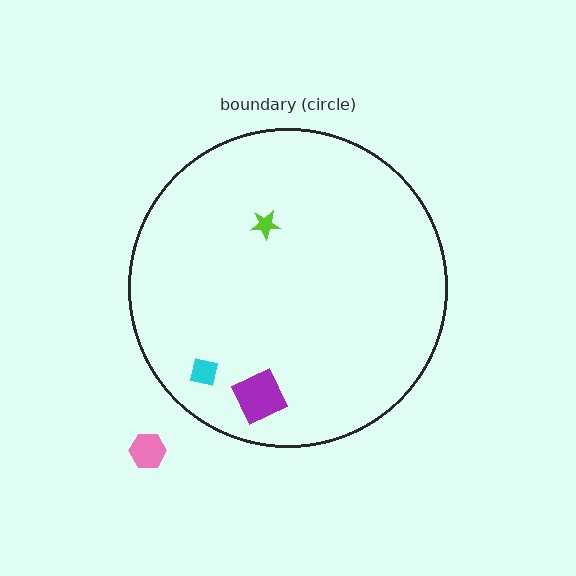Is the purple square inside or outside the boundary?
Inside.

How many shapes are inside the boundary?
3 inside, 1 outside.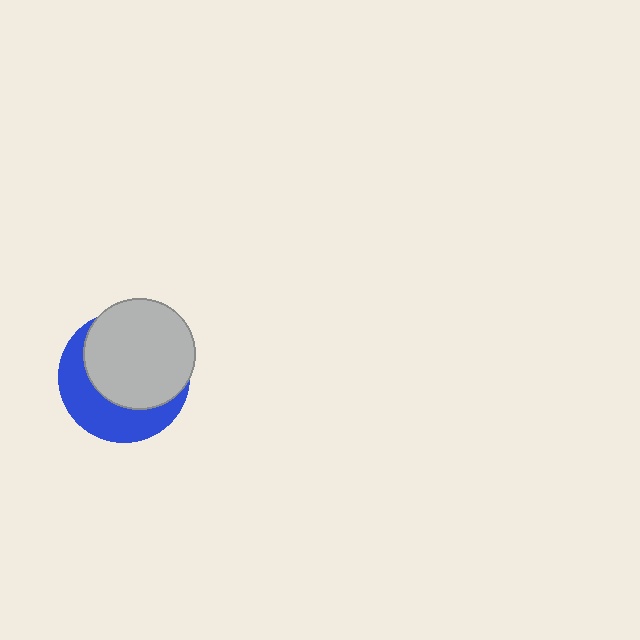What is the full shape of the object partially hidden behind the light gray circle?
The partially hidden object is a blue circle.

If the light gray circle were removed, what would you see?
You would see the complete blue circle.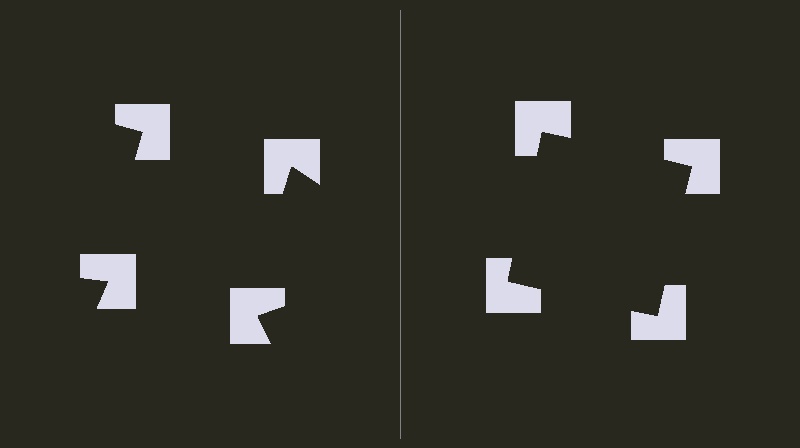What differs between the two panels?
The notched squares are positioned identically on both sides; only the wedge orientations differ. On the right they align to a square; on the left they are misaligned.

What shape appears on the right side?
An illusory square.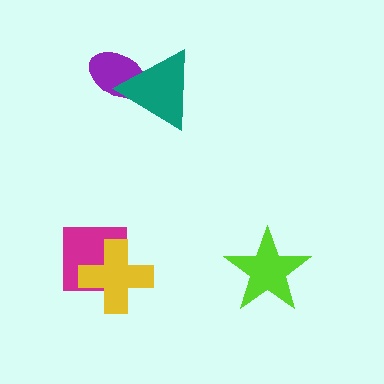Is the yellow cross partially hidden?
No, no other shape covers it.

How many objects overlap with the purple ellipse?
1 object overlaps with the purple ellipse.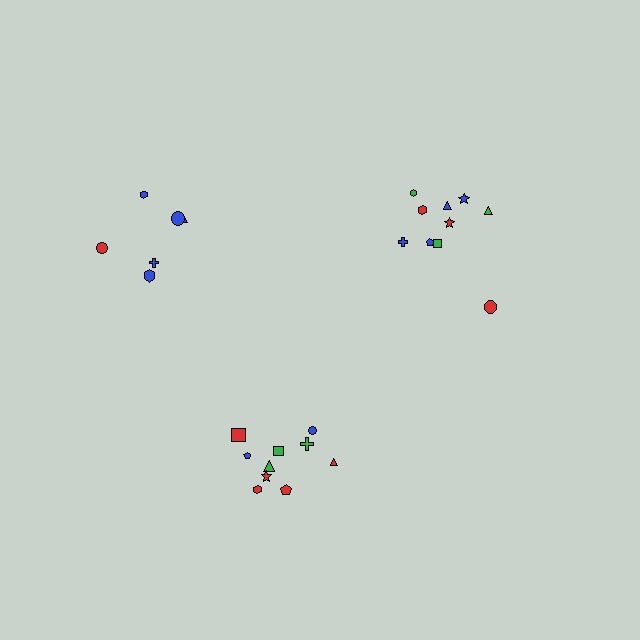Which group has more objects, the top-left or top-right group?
The top-right group.